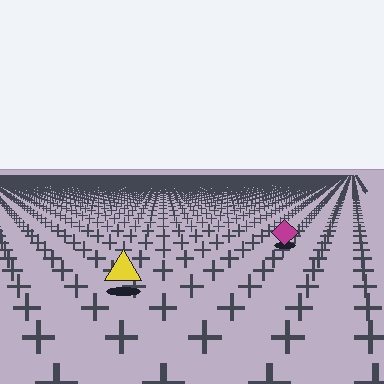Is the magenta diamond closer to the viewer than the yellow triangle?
No. The yellow triangle is closer — you can tell from the texture gradient: the ground texture is coarser near it.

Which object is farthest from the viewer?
The magenta diamond is farthest from the viewer. It appears smaller and the ground texture around it is denser.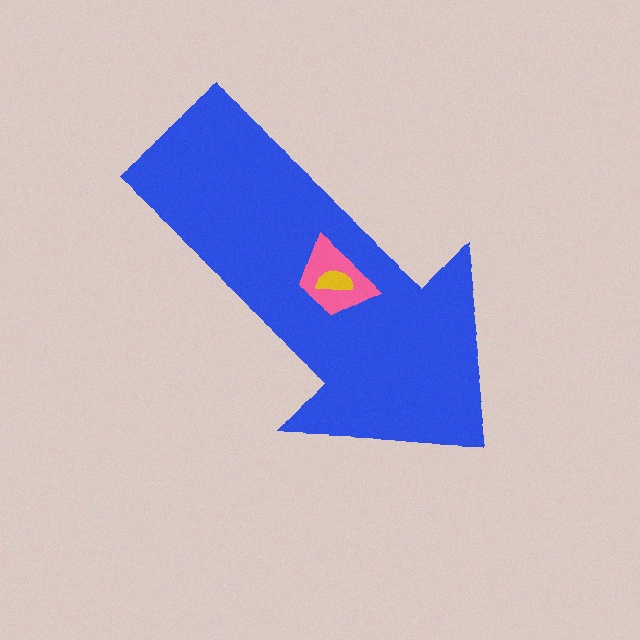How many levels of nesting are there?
3.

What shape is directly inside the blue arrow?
The pink trapezoid.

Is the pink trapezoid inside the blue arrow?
Yes.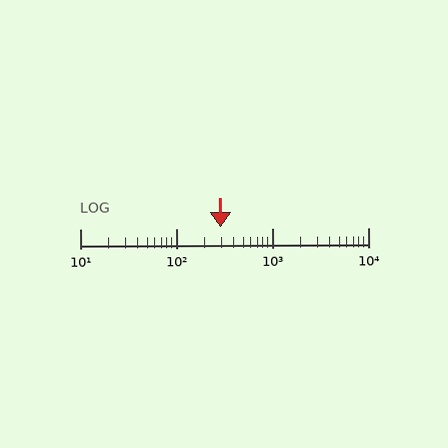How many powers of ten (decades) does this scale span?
The scale spans 3 decades, from 10 to 10000.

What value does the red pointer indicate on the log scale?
The pointer indicates approximately 290.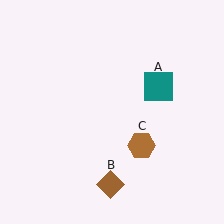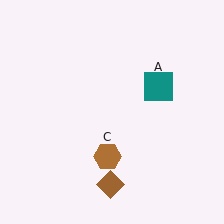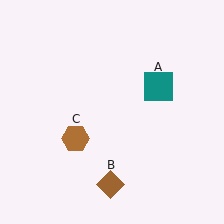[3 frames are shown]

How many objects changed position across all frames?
1 object changed position: brown hexagon (object C).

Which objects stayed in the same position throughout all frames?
Teal square (object A) and brown diamond (object B) remained stationary.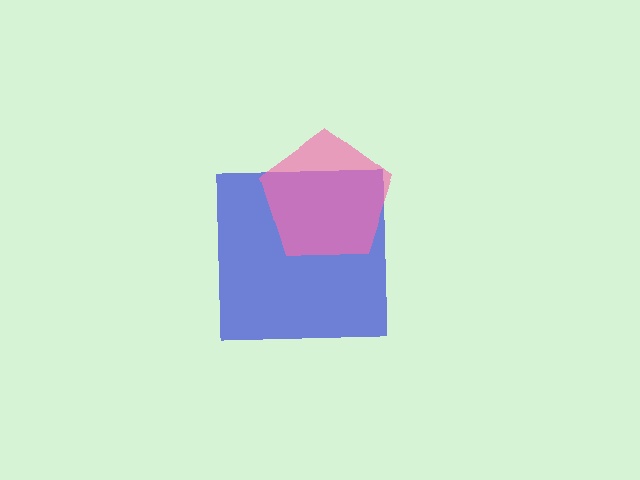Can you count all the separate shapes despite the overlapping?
Yes, there are 2 separate shapes.